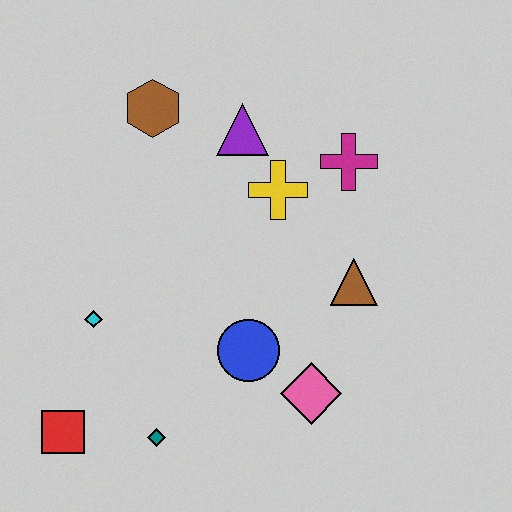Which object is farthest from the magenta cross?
The red square is farthest from the magenta cross.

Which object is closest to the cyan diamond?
The red square is closest to the cyan diamond.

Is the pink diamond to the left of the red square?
No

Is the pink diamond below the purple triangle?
Yes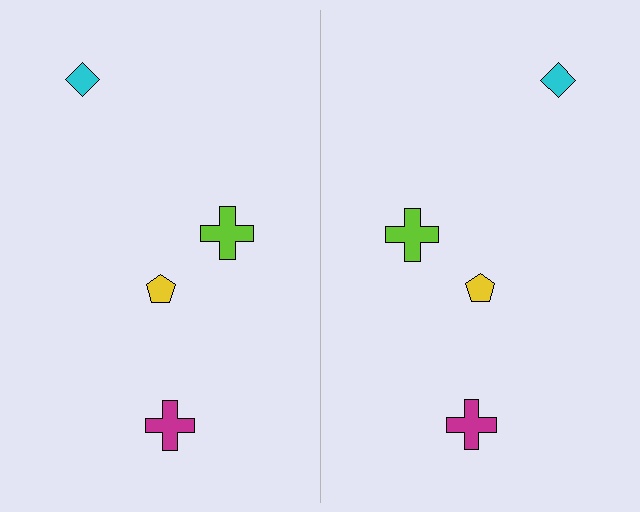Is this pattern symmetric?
Yes, this pattern has bilateral (reflection) symmetry.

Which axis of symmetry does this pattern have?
The pattern has a vertical axis of symmetry running through the center of the image.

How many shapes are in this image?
There are 8 shapes in this image.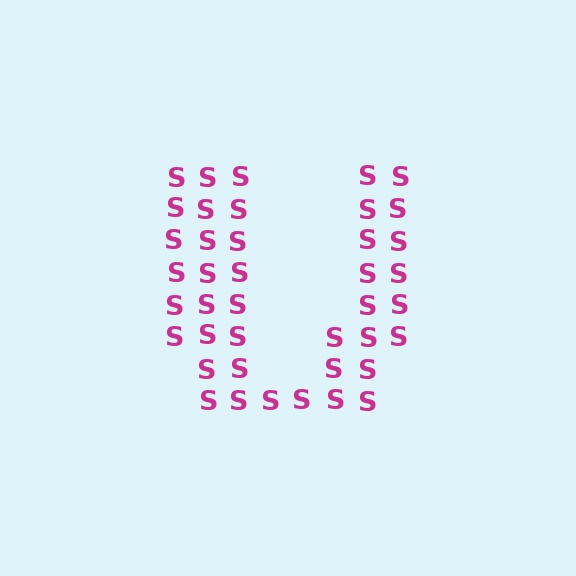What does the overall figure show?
The overall figure shows the letter U.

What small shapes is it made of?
It is made of small letter S's.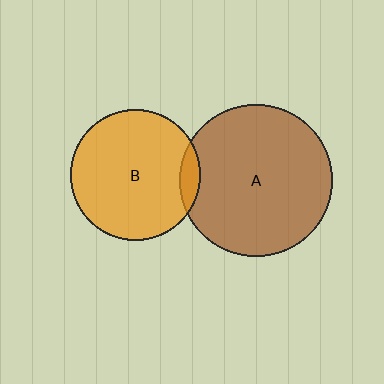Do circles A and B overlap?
Yes.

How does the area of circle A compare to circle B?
Approximately 1.4 times.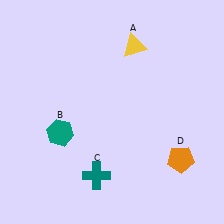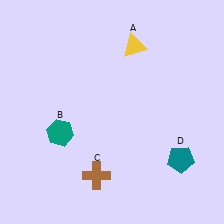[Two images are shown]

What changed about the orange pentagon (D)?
In Image 1, D is orange. In Image 2, it changed to teal.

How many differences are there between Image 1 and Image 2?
There are 2 differences between the two images.